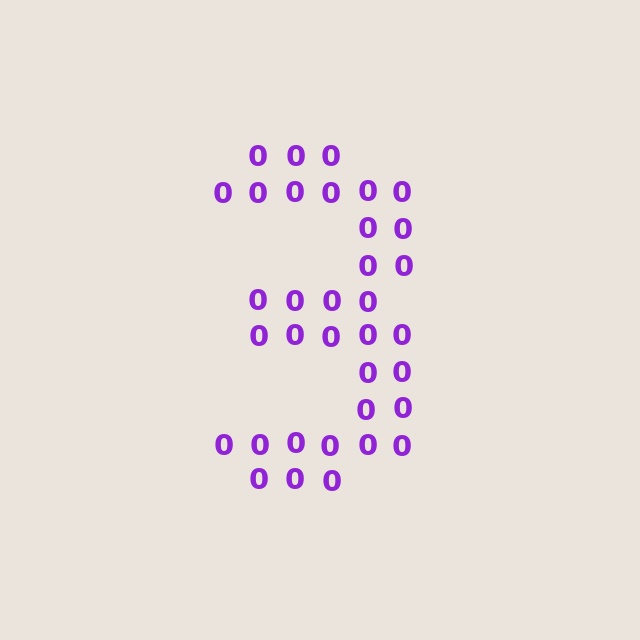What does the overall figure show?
The overall figure shows the digit 3.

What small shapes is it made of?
It is made of small digit 0's.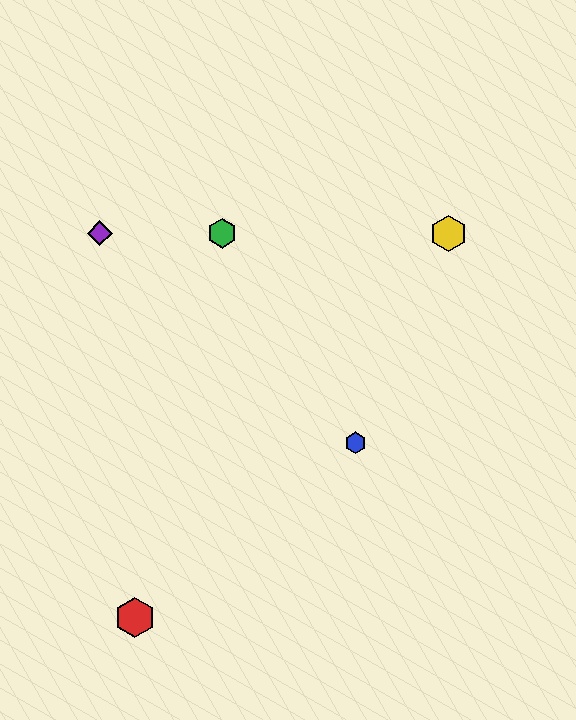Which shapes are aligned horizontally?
The green hexagon, the yellow hexagon, the purple diamond are aligned horizontally.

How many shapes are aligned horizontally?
3 shapes (the green hexagon, the yellow hexagon, the purple diamond) are aligned horizontally.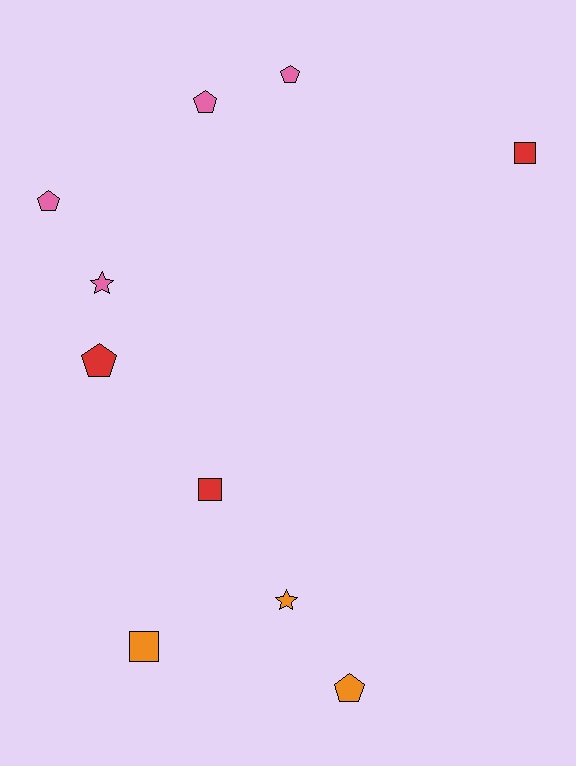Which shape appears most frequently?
Pentagon, with 5 objects.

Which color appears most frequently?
Pink, with 4 objects.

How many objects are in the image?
There are 10 objects.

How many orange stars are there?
There is 1 orange star.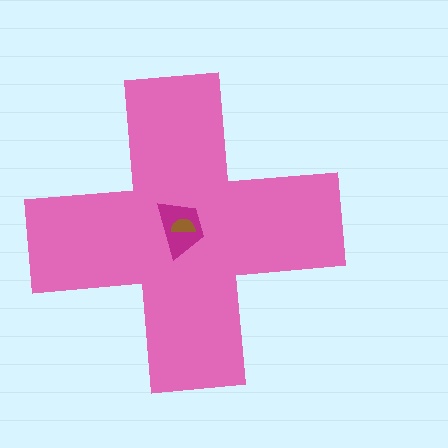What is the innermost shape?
The brown semicircle.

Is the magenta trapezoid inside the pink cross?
Yes.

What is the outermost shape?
The pink cross.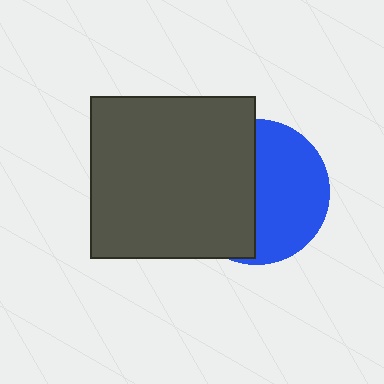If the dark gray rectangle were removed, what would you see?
You would see the complete blue circle.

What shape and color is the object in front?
The object in front is a dark gray rectangle.